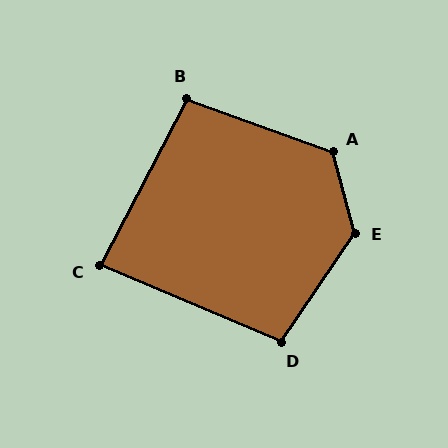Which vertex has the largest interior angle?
E, at approximately 131 degrees.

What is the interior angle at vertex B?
Approximately 97 degrees (obtuse).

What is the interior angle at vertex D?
Approximately 101 degrees (obtuse).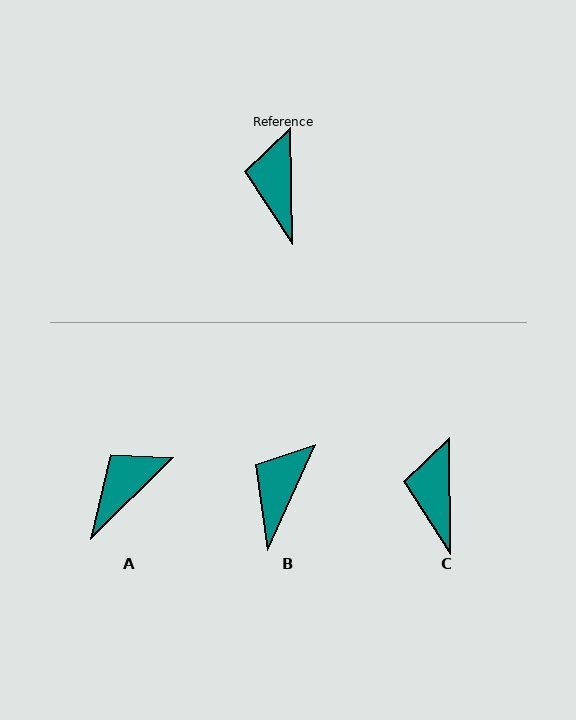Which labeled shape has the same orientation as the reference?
C.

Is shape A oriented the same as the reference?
No, it is off by about 46 degrees.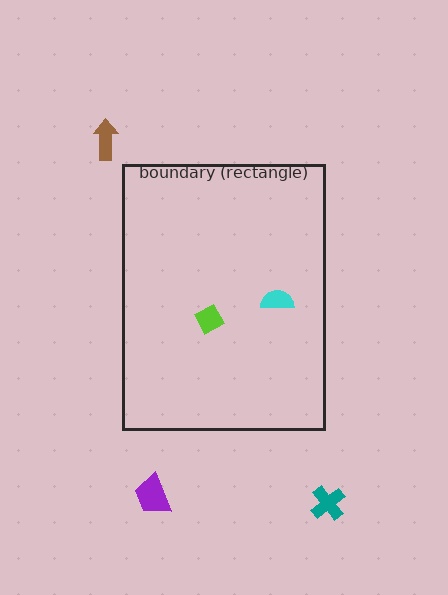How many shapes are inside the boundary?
2 inside, 3 outside.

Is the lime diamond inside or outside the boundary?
Inside.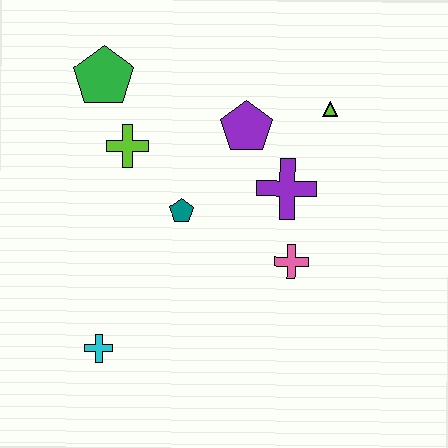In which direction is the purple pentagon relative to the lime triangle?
The purple pentagon is to the left of the lime triangle.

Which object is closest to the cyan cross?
The teal pentagon is closest to the cyan cross.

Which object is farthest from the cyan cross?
The lime triangle is farthest from the cyan cross.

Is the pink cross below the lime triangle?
Yes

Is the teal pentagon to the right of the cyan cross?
Yes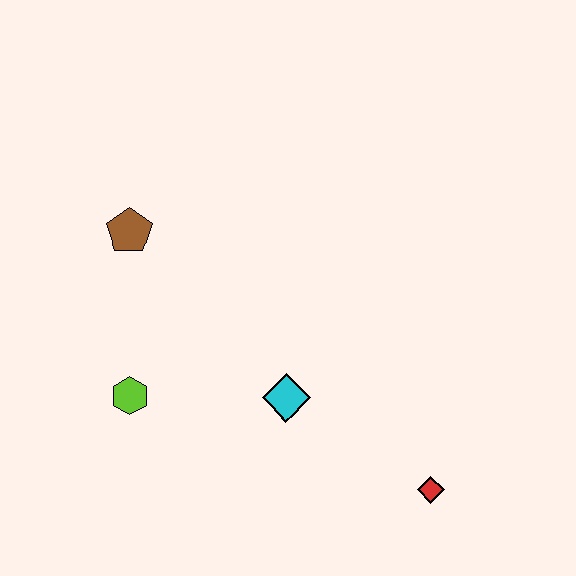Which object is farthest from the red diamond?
The brown pentagon is farthest from the red diamond.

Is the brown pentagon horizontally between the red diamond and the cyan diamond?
No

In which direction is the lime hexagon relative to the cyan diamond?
The lime hexagon is to the left of the cyan diamond.